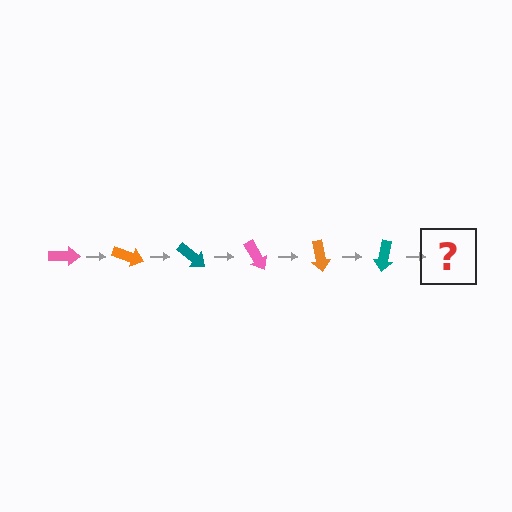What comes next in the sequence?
The next element should be a pink arrow, rotated 120 degrees from the start.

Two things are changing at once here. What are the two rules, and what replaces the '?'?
The two rules are that it rotates 20 degrees each step and the color cycles through pink, orange, and teal. The '?' should be a pink arrow, rotated 120 degrees from the start.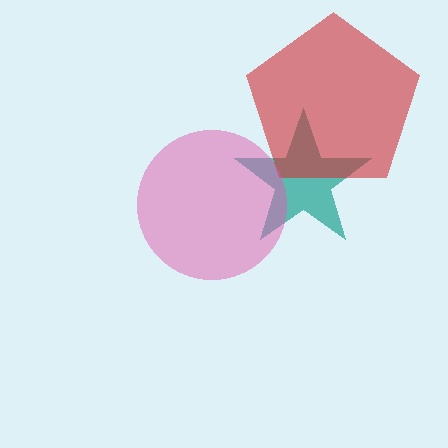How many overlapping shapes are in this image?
There are 3 overlapping shapes in the image.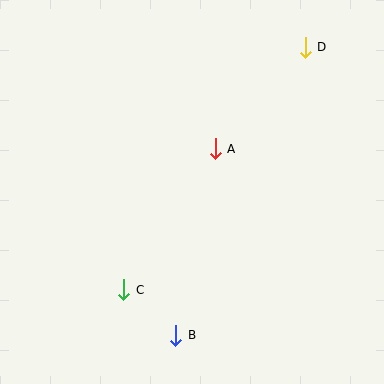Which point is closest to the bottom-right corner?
Point B is closest to the bottom-right corner.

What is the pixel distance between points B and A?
The distance between B and A is 191 pixels.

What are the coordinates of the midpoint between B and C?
The midpoint between B and C is at (150, 312).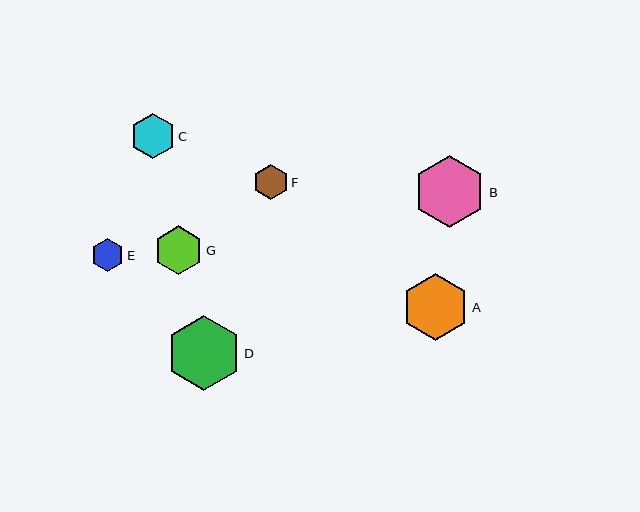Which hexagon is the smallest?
Hexagon E is the smallest with a size of approximately 33 pixels.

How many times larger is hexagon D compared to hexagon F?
Hexagon D is approximately 2.1 times the size of hexagon F.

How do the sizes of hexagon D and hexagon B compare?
Hexagon D and hexagon B are approximately the same size.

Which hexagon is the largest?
Hexagon D is the largest with a size of approximately 74 pixels.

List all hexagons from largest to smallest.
From largest to smallest: D, B, A, G, C, F, E.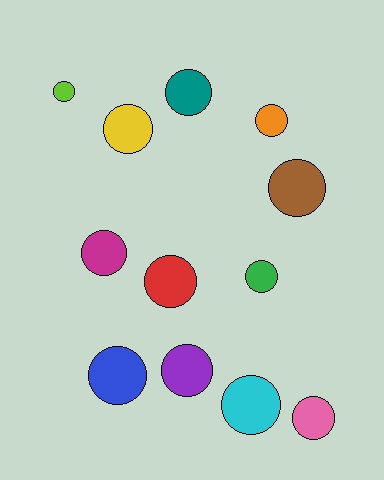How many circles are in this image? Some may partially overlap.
There are 12 circles.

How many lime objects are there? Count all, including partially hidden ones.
There is 1 lime object.